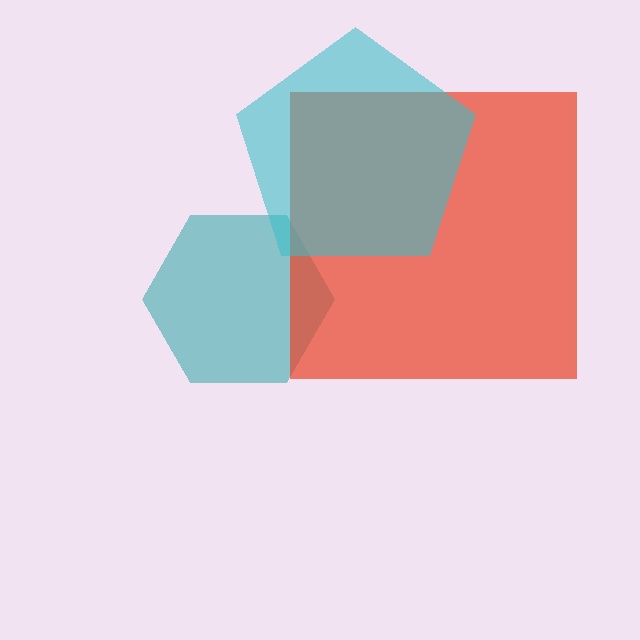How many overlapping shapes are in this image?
There are 3 overlapping shapes in the image.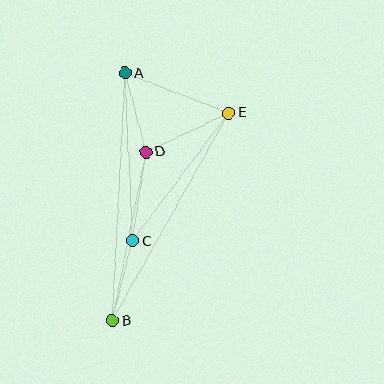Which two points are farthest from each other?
Points A and B are farthest from each other.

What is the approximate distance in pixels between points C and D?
The distance between C and D is approximately 90 pixels.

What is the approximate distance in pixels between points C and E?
The distance between C and E is approximately 160 pixels.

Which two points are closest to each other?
Points A and D are closest to each other.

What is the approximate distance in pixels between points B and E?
The distance between B and E is approximately 238 pixels.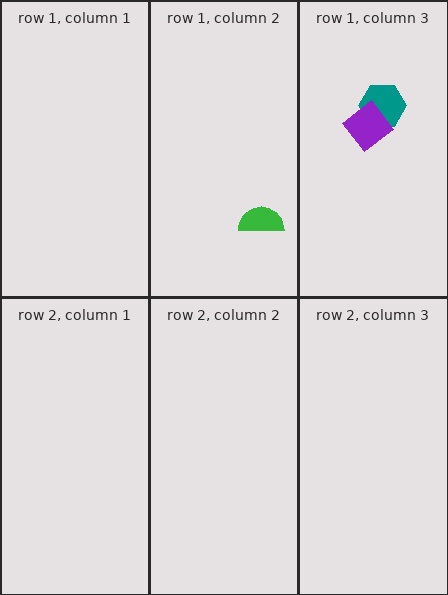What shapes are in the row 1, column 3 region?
The teal hexagon, the purple diamond.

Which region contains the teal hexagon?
The row 1, column 3 region.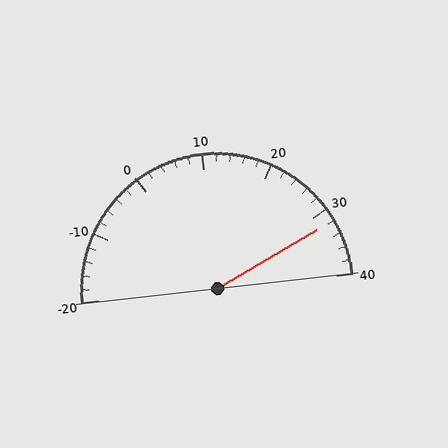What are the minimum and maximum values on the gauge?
The gauge ranges from -20 to 40.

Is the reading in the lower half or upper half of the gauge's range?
The reading is in the upper half of the range (-20 to 40).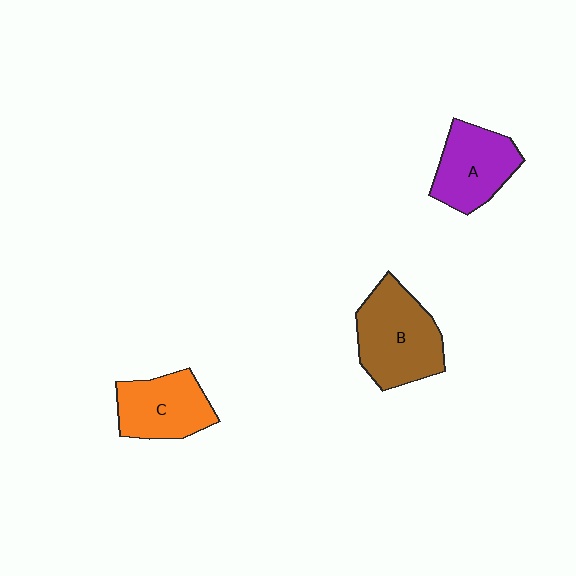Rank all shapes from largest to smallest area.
From largest to smallest: B (brown), A (purple), C (orange).